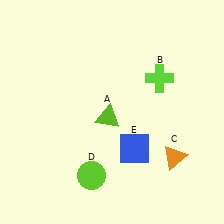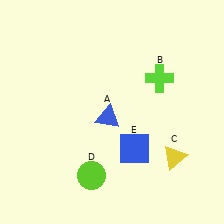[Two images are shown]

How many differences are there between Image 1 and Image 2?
There are 2 differences between the two images.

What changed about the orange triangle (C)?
In Image 1, C is orange. In Image 2, it changed to yellow.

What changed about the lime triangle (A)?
In Image 1, A is lime. In Image 2, it changed to blue.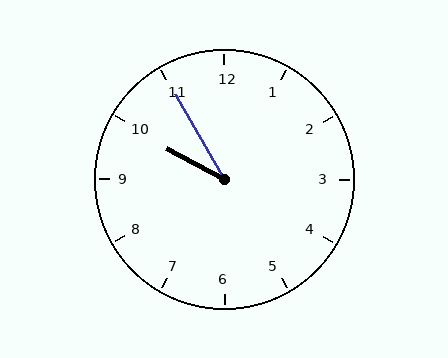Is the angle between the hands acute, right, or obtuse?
It is acute.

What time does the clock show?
9:55.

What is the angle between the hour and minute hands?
Approximately 32 degrees.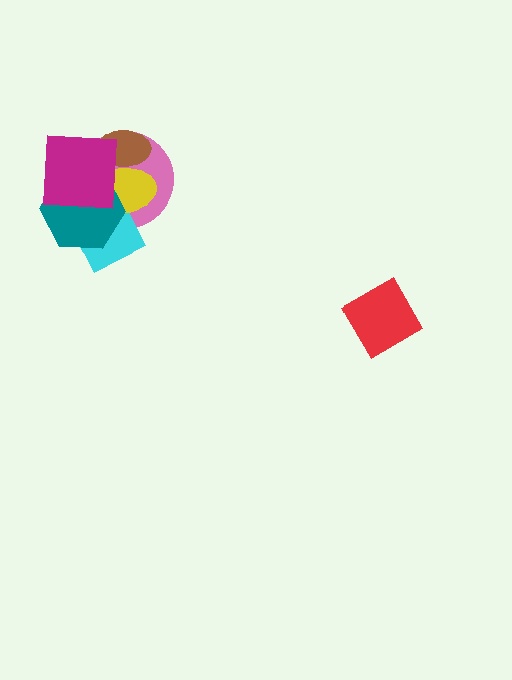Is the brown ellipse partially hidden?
Yes, it is partially covered by another shape.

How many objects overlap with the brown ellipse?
3 objects overlap with the brown ellipse.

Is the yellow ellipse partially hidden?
Yes, it is partially covered by another shape.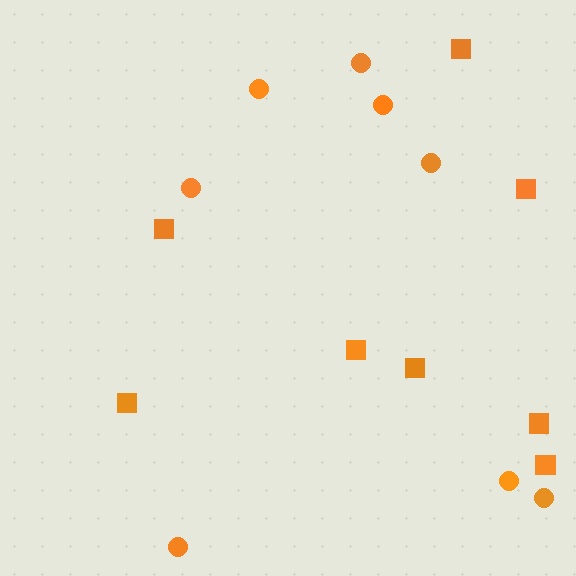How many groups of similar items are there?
There are 2 groups: one group of circles (8) and one group of squares (8).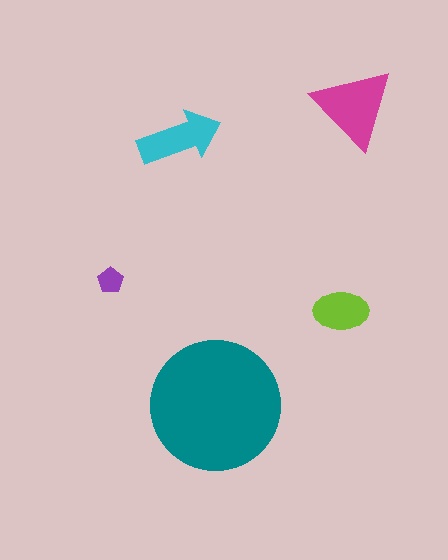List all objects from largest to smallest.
The teal circle, the magenta triangle, the cyan arrow, the lime ellipse, the purple pentagon.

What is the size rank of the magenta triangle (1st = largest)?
2nd.